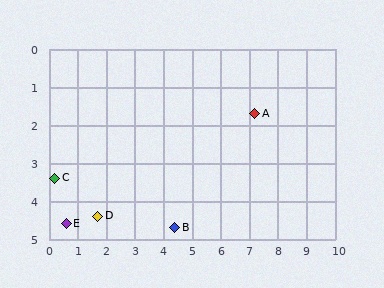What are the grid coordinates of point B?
Point B is at approximately (4.4, 4.7).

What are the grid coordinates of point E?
Point E is at approximately (0.6, 4.6).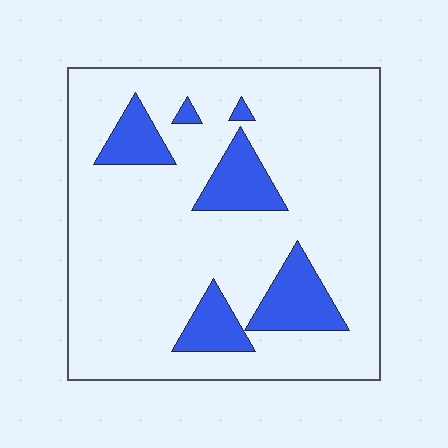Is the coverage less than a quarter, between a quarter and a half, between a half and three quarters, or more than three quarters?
Less than a quarter.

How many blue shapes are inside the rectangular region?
6.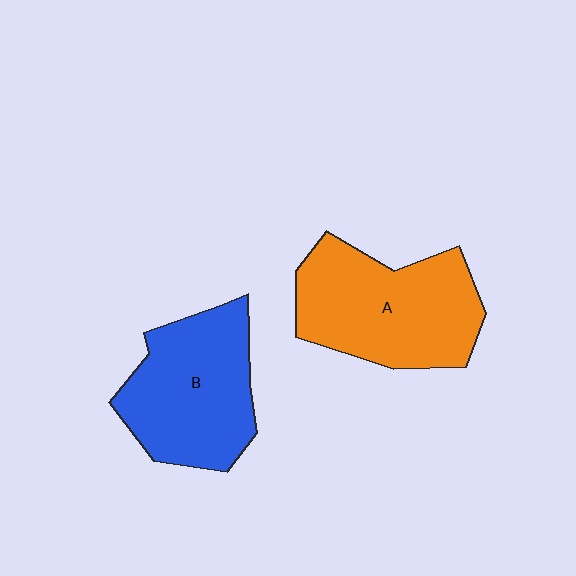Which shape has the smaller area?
Shape B (blue).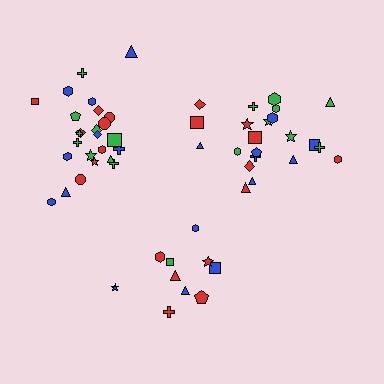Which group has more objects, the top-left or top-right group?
The top-left group.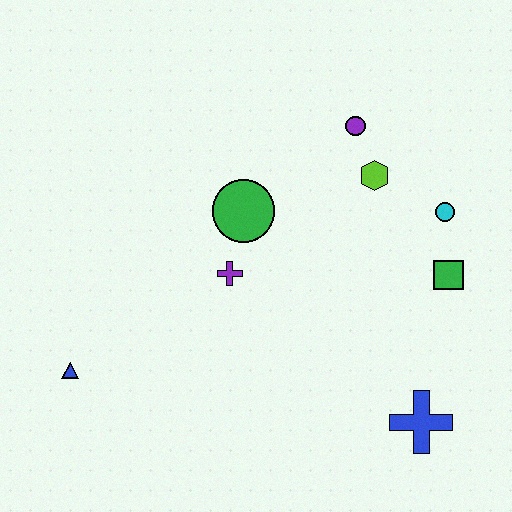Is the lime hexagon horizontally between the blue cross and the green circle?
Yes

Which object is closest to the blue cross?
The green square is closest to the blue cross.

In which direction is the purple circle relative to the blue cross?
The purple circle is above the blue cross.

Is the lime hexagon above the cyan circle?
Yes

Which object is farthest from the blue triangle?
The cyan circle is farthest from the blue triangle.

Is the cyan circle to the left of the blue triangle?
No